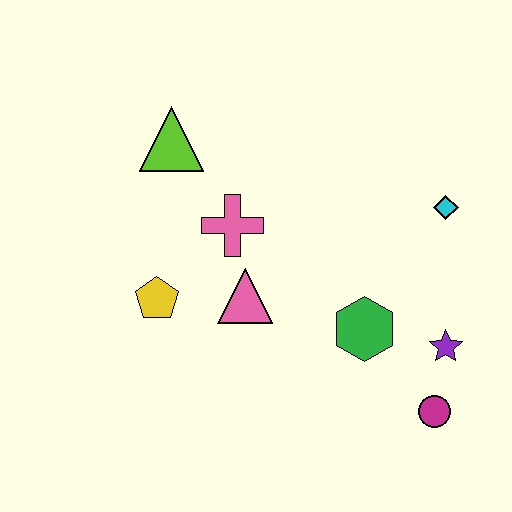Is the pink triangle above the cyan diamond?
No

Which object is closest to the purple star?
The magenta circle is closest to the purple star.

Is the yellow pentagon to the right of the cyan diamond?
No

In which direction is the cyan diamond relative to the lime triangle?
The cyan diamond is to the right of the lime triangle.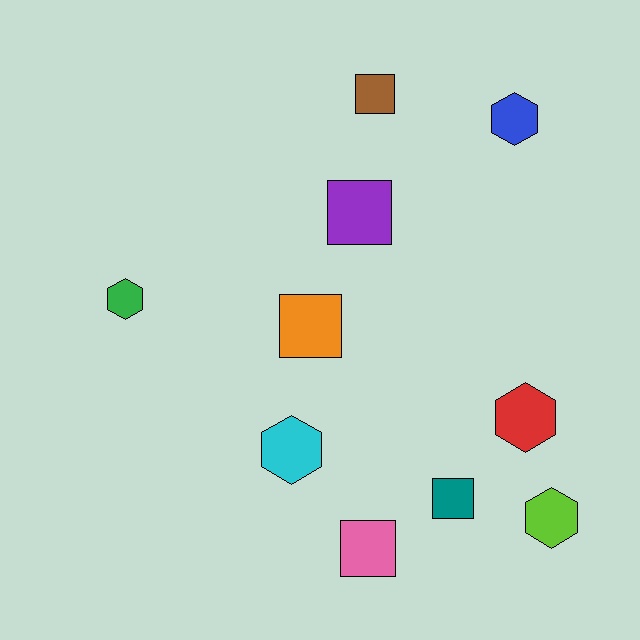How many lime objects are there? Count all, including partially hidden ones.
There is 1 lime object.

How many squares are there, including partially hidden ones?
There are 5 squares.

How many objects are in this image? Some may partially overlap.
There are 10 objects.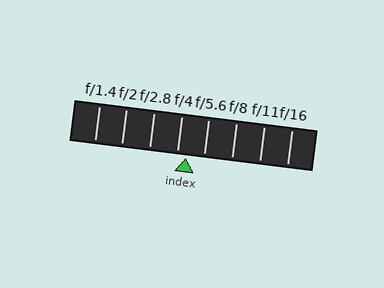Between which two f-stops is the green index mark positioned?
The index mark is between f/4 and f/5.6.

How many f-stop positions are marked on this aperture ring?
There are 8 f-stop positions marked.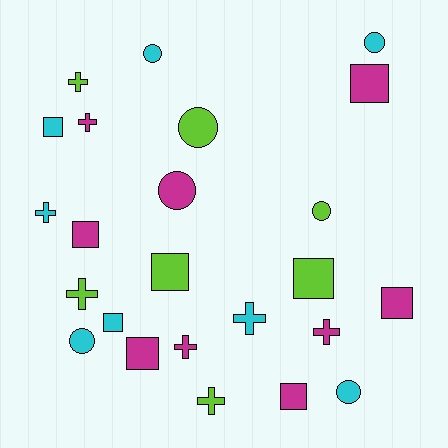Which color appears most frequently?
Magenta, with 9 objects.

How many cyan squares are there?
There are 2 cyan squares.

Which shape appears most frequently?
Square, with 9 objects.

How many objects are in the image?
There are 24 objects.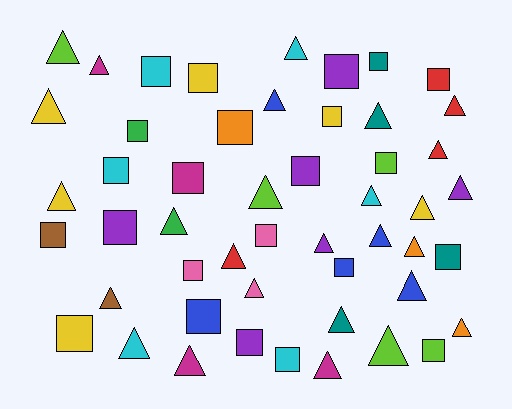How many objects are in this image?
There are 50 objects.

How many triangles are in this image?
There are 27 triangles.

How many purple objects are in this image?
There are 6 purple objects.